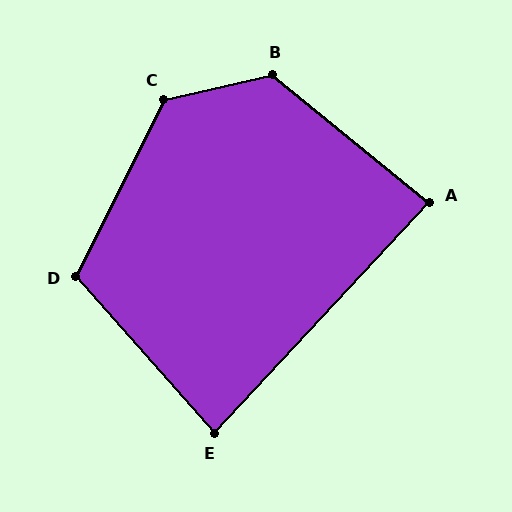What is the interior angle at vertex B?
Approximately 128 degrees (obtuse).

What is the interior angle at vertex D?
Approximately 112 degrees (obtuse).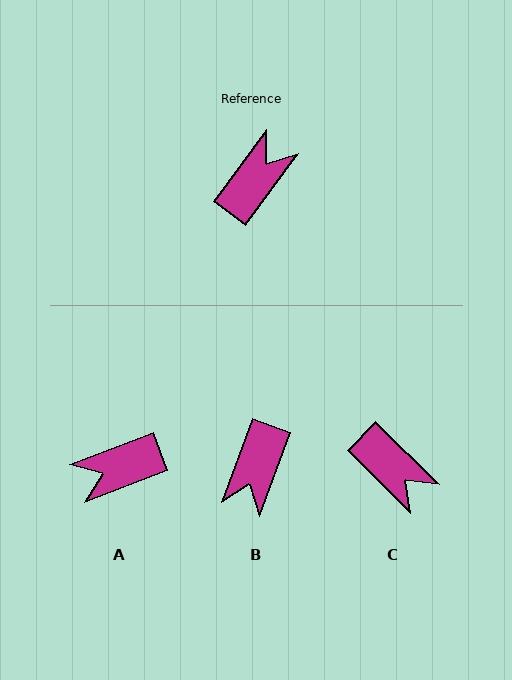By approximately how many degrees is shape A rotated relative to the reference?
Approximately 147 degrees counter-clockwise.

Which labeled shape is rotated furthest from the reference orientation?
B, about 164 degrees away.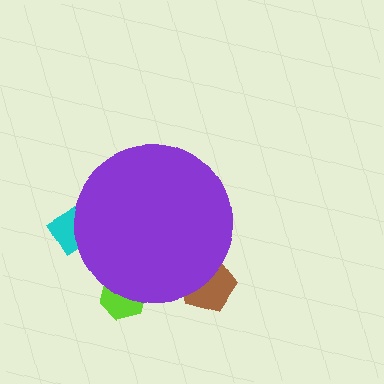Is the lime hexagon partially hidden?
Yes, the lime hexagon is partially hidden behind the purple circle.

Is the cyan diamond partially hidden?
Yes, the cyan diamond is partially hidden behind the purple circle.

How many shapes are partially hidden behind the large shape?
3 shapes are partially hidden.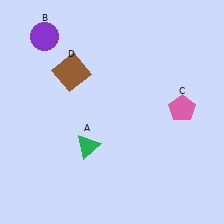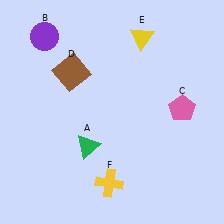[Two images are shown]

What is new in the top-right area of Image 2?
A yellow triangle (E) was added in the top-right area of Image 2.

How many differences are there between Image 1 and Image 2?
There are 2 differences between the two images.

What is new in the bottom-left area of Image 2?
A yellow cross (F) was added in the bottom-left area of Image 2.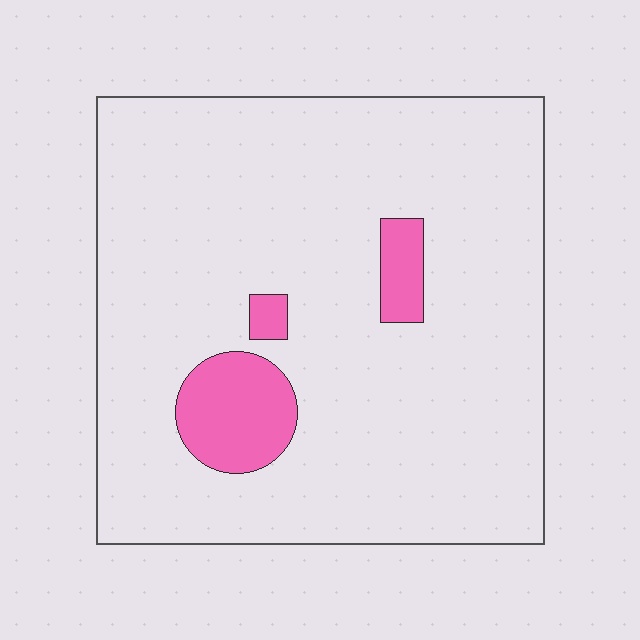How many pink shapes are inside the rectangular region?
3.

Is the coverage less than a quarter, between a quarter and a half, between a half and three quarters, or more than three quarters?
Less than a quarter.